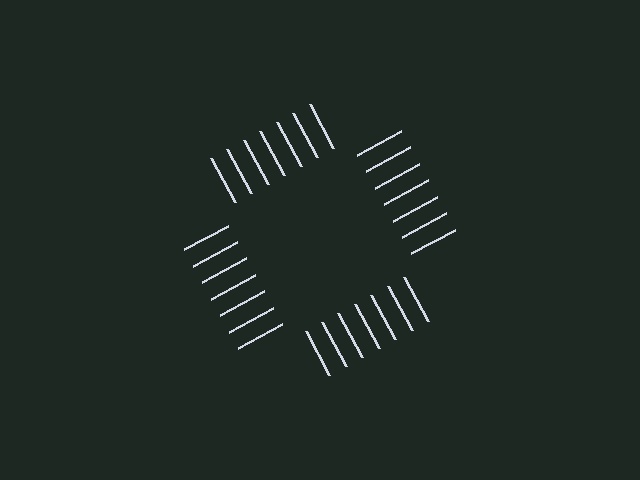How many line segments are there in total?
28 — 7 along each of the 4 edges.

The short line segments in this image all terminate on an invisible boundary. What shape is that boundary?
An illusory square — the line segments terminate on its edges but no continuous stroke is drawn.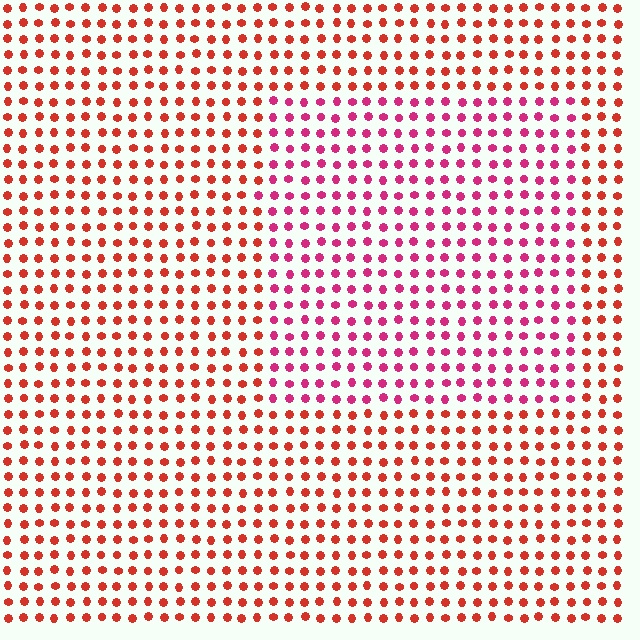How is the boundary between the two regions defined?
The boundary is defined purely by a slight shift in hue (about 34 degrees). Spacing, size, and orientation are identical on both sides.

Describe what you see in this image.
The image is filled with small red elements in a uniform arrangement. A rectangle-shaped region is visible where the elements are tinted to a slightly different hue, forming a subtle color boundary.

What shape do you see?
I see a rectangle.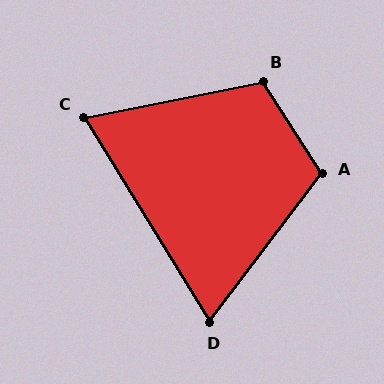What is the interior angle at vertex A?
Approximately 110 degrees (obtuse).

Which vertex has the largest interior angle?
B, at approximately 111 degrees.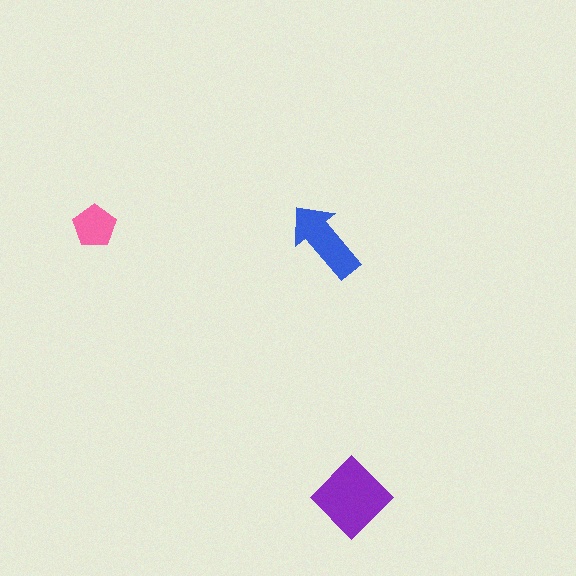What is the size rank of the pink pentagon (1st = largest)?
3rd.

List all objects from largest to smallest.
The purple diamond, the blue arrow, the pink pentagon.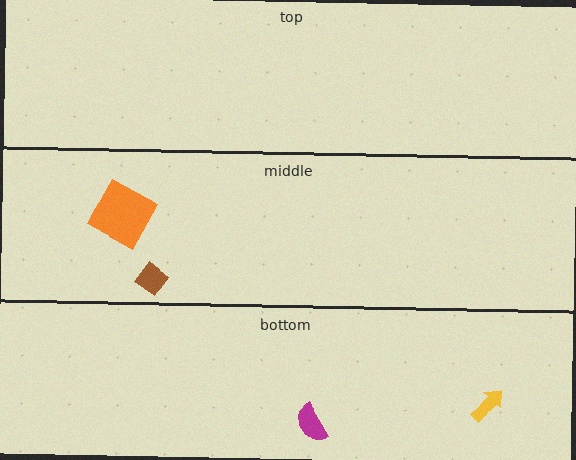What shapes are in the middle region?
The orange square, the brown diamond.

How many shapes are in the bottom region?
2.